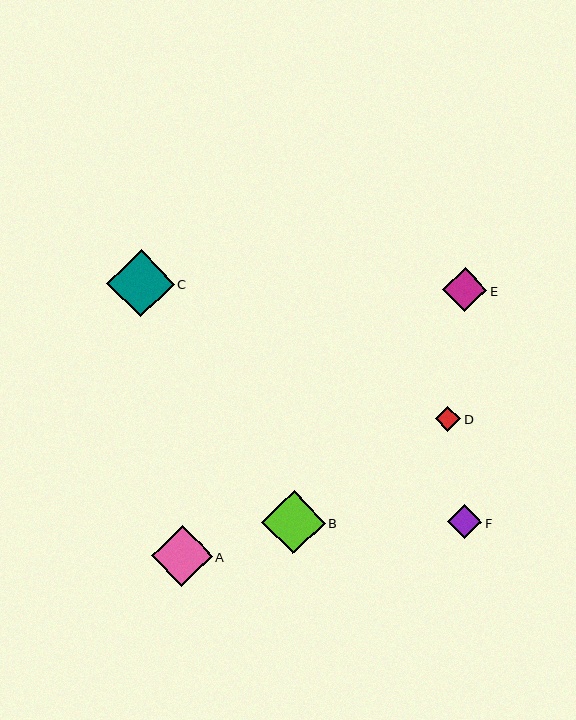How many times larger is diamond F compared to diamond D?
Diamond F is approximately 1.4 times the size of diamond D.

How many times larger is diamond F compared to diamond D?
Diamond F is approximately 1.4 times the size of diamond D.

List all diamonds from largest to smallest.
From largest to smallest: C, B, A, E, F, D.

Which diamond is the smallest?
Diamond D is the smallest with a size of approximately 25 pixels.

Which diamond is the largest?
Diamond C is the largest with a size of approximately 67 pixels.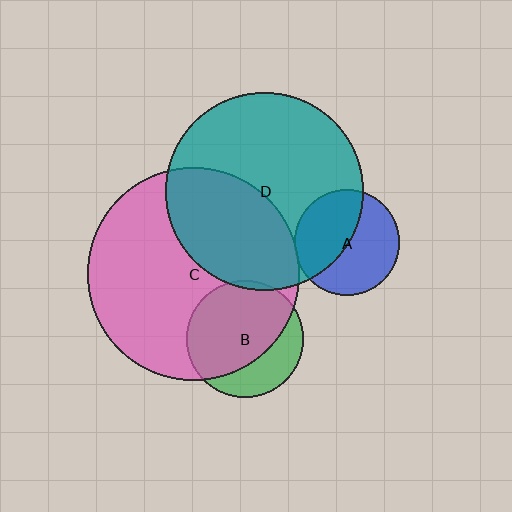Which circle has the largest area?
Circle C (pink).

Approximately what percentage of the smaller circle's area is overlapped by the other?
Approximately 5%.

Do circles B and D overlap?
Yes.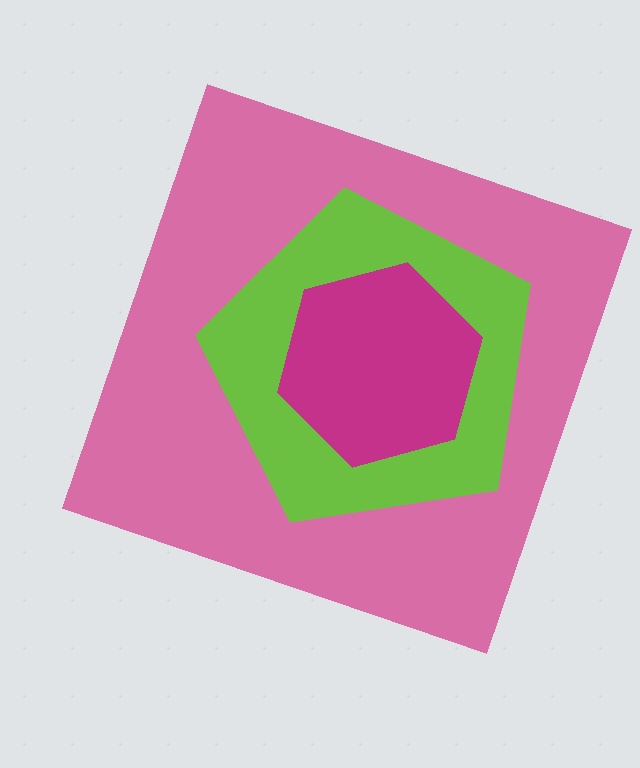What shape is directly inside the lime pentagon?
The magenta hexagon.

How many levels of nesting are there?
3.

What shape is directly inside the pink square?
The lime pentagon.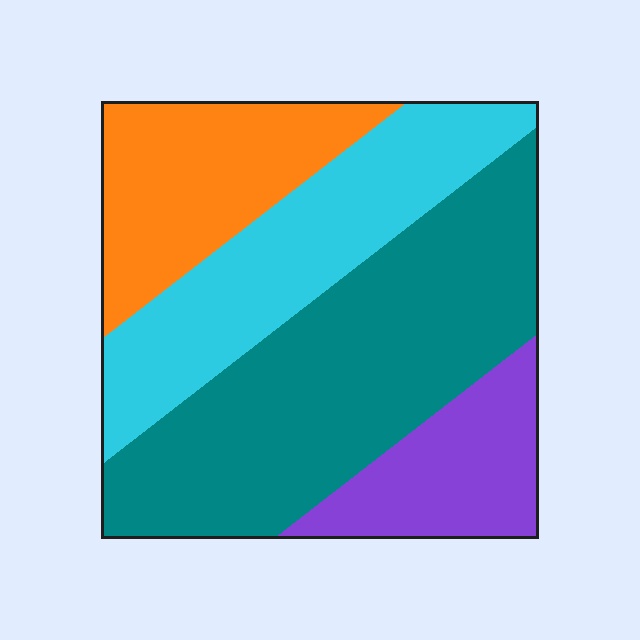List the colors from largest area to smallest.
From largest to smallest: teal, cyan, orange, purple.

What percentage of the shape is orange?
Orange covers about 20% of the shape.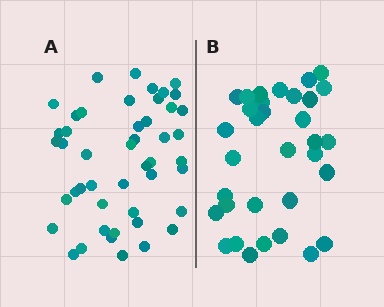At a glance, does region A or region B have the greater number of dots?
Region A (the left region) has more dots.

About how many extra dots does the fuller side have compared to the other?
Region A has approximately 15 more dots than region B.